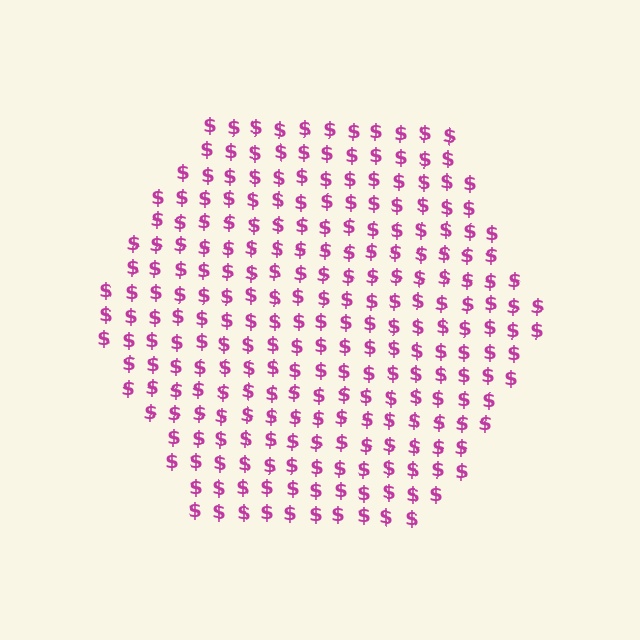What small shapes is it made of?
It is made of small dollar signs.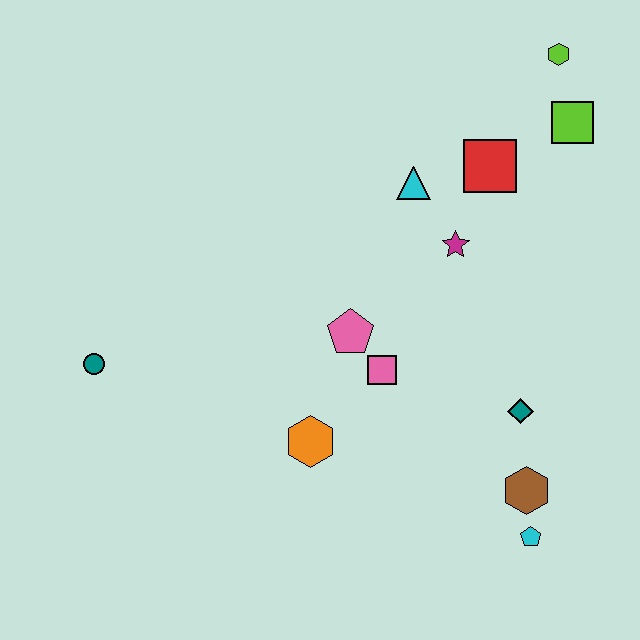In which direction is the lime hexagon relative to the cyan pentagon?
The lime hexagon is above the cyan pentagon.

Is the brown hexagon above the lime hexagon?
No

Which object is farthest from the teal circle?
The lime hexagon is farthest from the teal circle.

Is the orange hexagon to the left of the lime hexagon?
Yes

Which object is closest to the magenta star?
The cyan triangle is closest to the magenta star.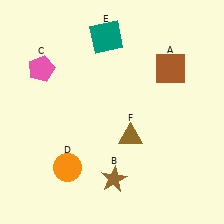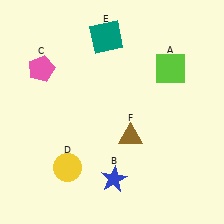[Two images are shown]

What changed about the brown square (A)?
In Image 1, A is brown. In Image 2, it changed to lime.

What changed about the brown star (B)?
In Image 1, B is brown. In Image 2, it changed to blue.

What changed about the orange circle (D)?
In Image 1, D is orange. In Image 2, it changed to yellow.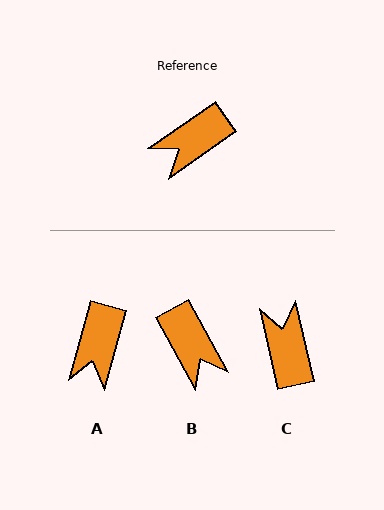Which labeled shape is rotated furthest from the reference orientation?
C, about 112 degrees away.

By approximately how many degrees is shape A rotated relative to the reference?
Approximately 40 degrees counter-clockwise.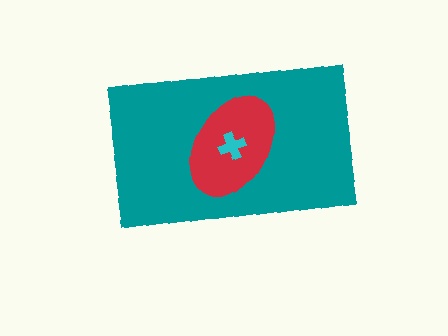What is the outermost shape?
The teal rectangle.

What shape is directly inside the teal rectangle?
The red ellipse.